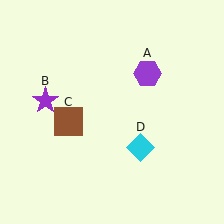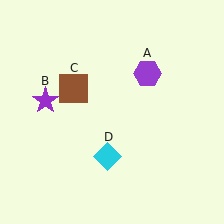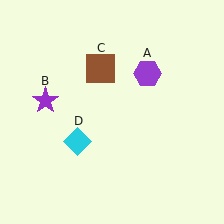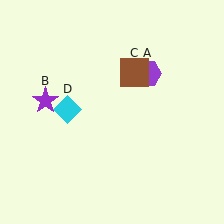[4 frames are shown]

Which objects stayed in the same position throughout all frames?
Purple hexagon (object A) and purple star (object B) remained stationary.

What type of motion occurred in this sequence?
The brown square (object C), cyan diamond (object D) rotated clockwise around the center of the scene.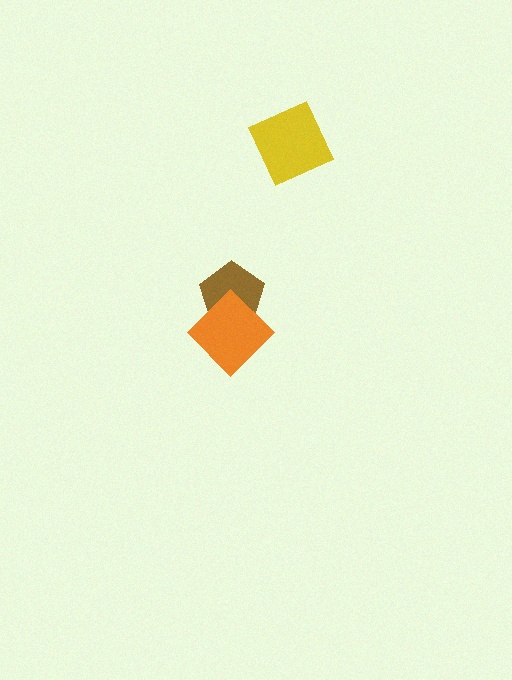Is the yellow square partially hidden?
No, no other shape covers it.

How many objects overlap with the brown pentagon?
1 object overlaps with the brown pentagon.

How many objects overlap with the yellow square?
0 objects overlap with the yellow square.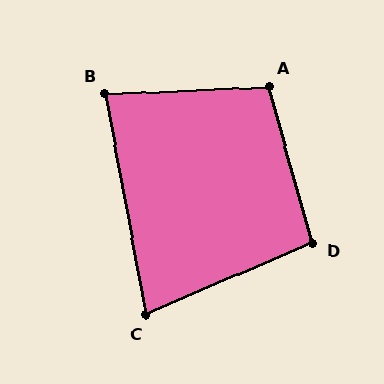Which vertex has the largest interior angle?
A, at approximately 103 degrees.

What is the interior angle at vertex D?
Approximately 98 degrees (obtuse).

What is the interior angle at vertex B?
Approximately 82 degrees (acute).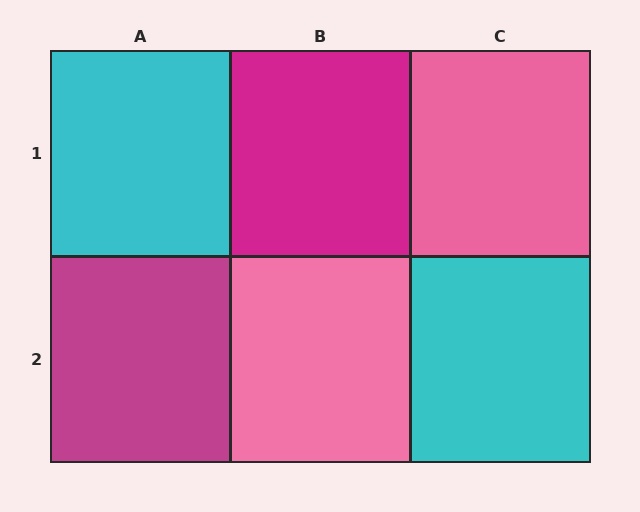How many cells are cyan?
2 cells are cyan.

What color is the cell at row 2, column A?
Magenta.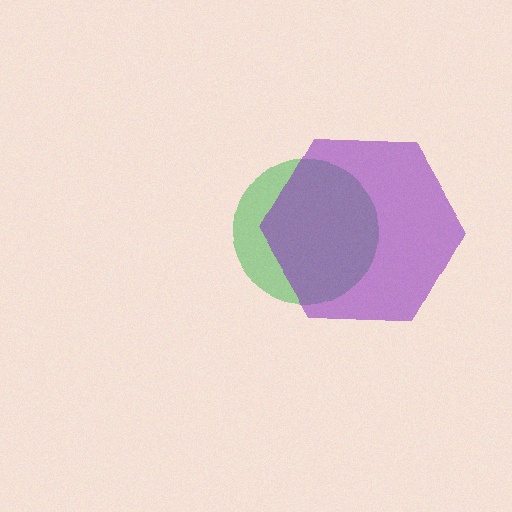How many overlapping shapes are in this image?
There are 2 overlapping shapes in the image.